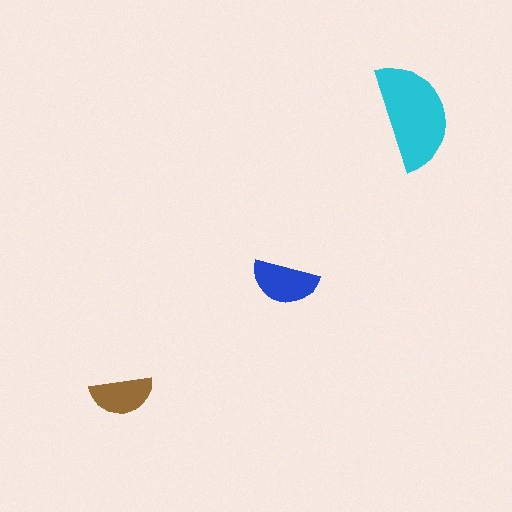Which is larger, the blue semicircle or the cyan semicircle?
The cyan one.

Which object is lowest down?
The brown semicircle is bottommost.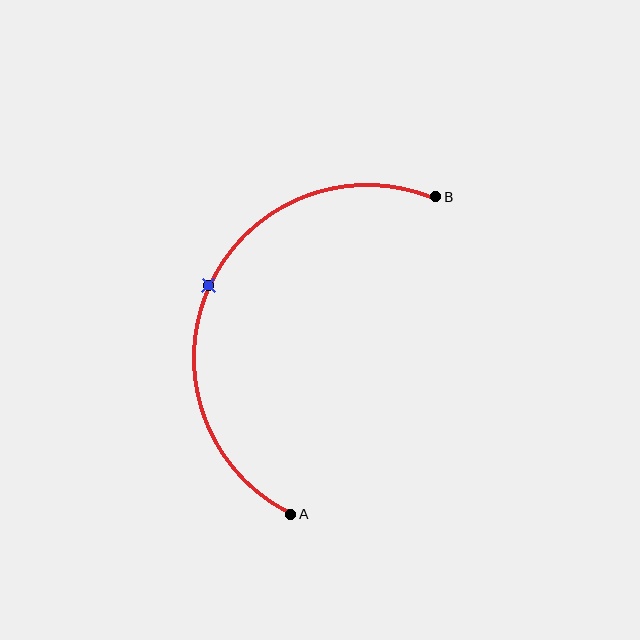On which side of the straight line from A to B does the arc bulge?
The arc bulges to the left of the straight line connecting A and B.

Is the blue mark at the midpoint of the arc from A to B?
Yes. The blue mark lies on the arc at equal arc-length from both A and B — it is the arc midpoint.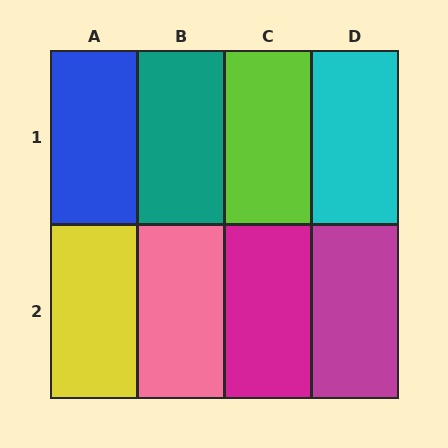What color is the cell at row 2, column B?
Pink.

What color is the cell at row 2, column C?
Magenta.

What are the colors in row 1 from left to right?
Blue, teal, lime, cyan.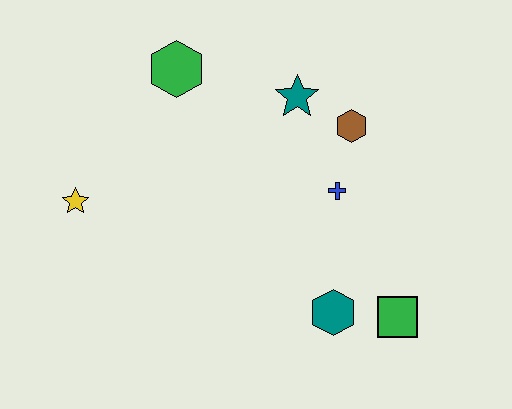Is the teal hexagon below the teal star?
Yes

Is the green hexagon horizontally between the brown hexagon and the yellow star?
Yes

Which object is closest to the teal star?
The brown hexagon is closest to the teal star.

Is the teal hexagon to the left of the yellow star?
No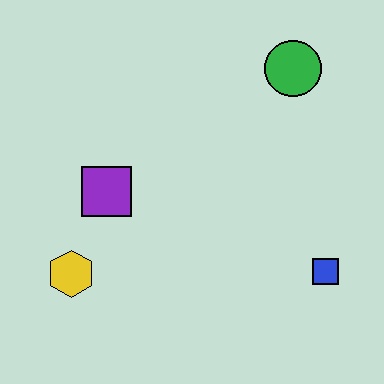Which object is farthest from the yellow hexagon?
The green circle is farthest from the yellow hexagon.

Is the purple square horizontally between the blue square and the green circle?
No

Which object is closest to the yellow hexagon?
The purple square is closest to the yellow hexagon.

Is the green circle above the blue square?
Yes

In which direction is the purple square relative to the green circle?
The purple square is to the left of the green circle.